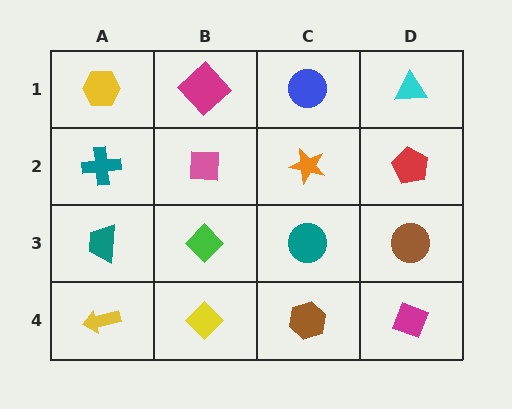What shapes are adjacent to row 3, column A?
A teal cross (row 2, column A), a yellow arrow (row 4, column A), a green diamond (row 3, column B).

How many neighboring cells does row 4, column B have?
3.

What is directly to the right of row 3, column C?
A brown circle.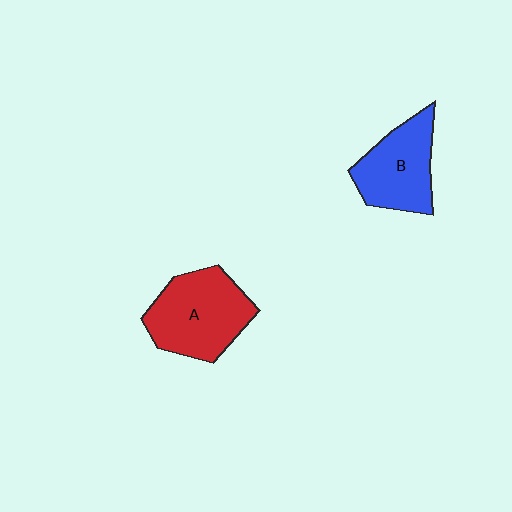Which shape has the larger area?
Shape A (red).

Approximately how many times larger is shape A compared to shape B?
Approximately 1.2 times.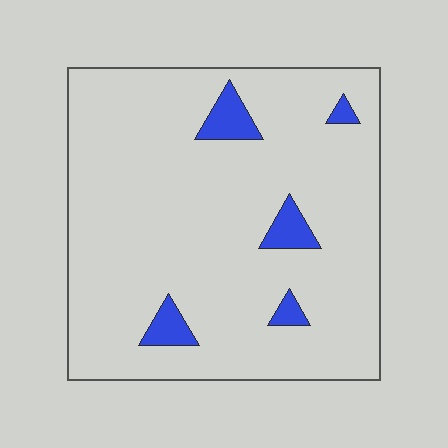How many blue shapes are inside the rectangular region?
5.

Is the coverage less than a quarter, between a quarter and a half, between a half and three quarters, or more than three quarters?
Less than a quarter.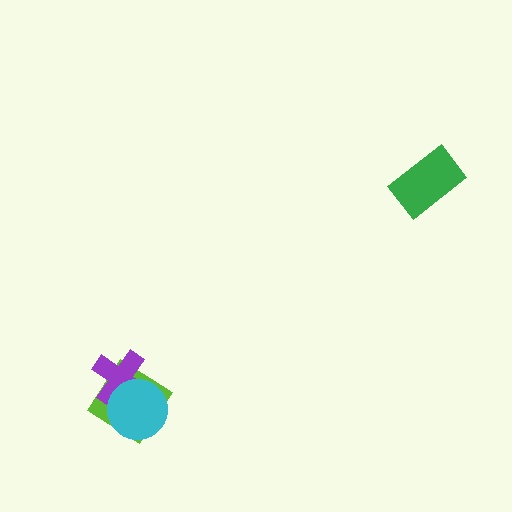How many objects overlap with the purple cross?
2 objects overlap with the purple cross.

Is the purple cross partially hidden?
Yes, it is partially covered by another shape.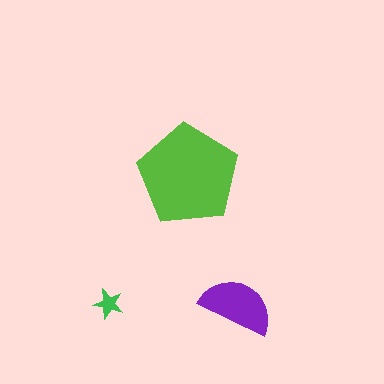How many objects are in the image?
There are 3 objects in the image.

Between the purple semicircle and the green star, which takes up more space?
The purple semicircle.